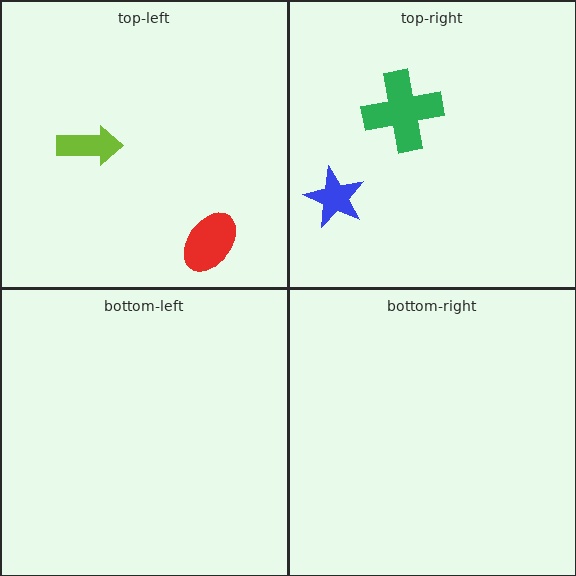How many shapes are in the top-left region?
2.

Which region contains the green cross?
The top-right region.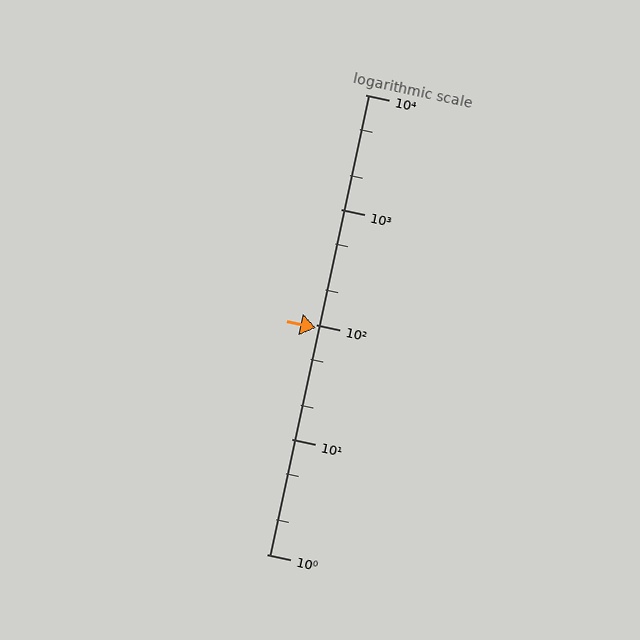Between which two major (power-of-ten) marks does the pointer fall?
The pointer is between 10 and 100.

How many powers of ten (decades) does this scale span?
The scale spans 4 decades, from 1 to 10000.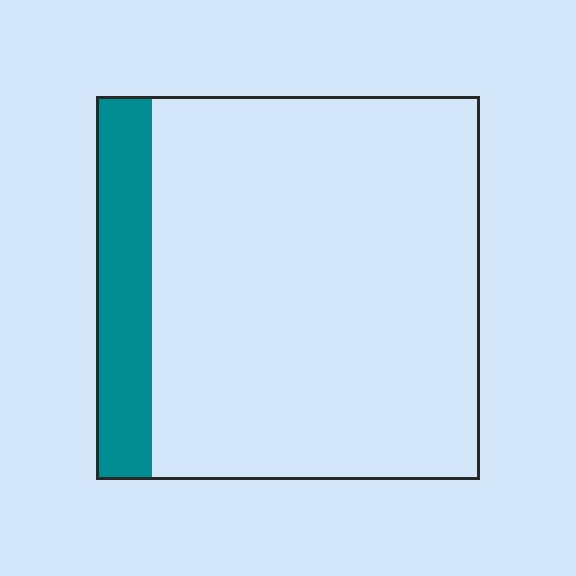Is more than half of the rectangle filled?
No.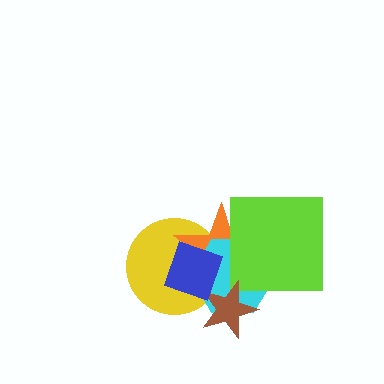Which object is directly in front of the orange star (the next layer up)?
The cyan hexagon is directly in front of the orange star.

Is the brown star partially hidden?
Yes, it is partially covered by another shape.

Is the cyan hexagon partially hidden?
Yes, it is partially covered by another shape.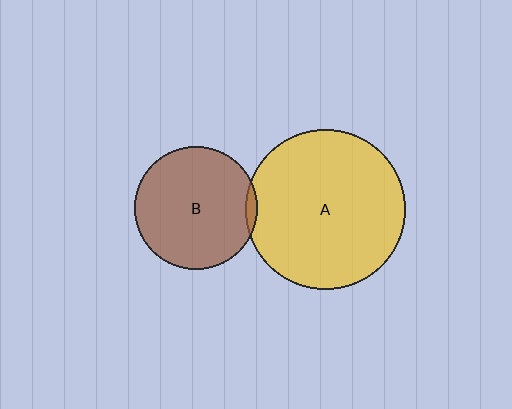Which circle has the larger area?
Circle A (yellow).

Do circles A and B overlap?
Yes.